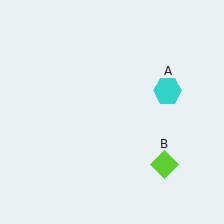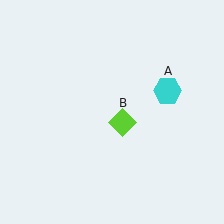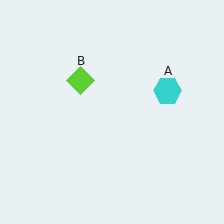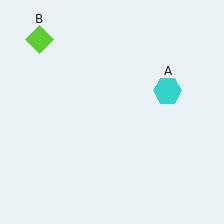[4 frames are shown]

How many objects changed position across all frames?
1 object changed position: lime diamond (object B).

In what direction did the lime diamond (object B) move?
The lime diamond (object B) moved up and to the left.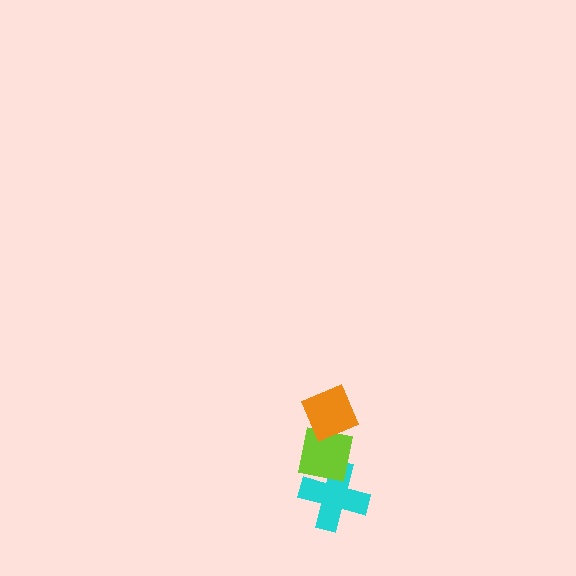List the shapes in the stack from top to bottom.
From top to bottom: the orange diamond, the lime square, the cyan cross.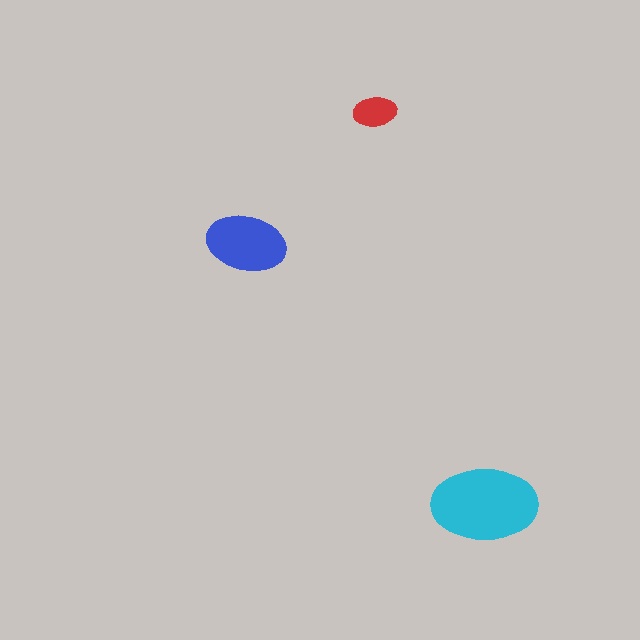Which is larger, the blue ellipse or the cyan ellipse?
The cyan one.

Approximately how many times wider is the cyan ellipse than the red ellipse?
About 2.5 times wider.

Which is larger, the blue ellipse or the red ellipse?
The blue one.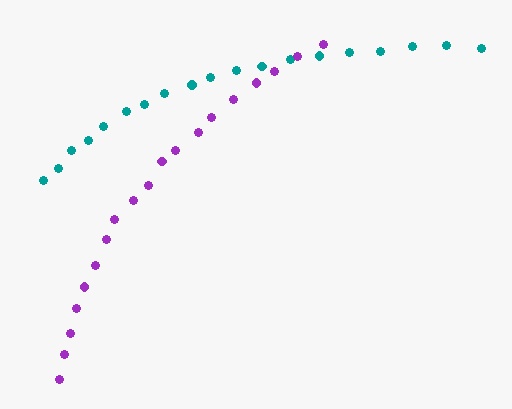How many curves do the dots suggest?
There are 2 distinct paths.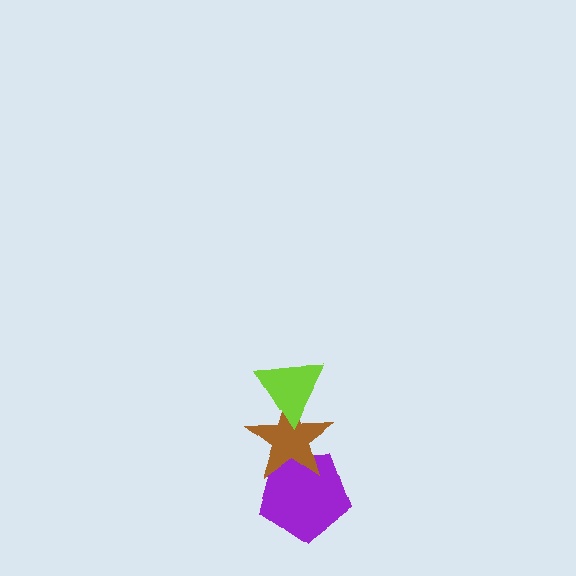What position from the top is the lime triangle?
The lime triangle is 1st from the top.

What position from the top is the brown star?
The brown star is 2nd from the top.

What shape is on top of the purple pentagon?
The brown star is on top of the purple pentagon.